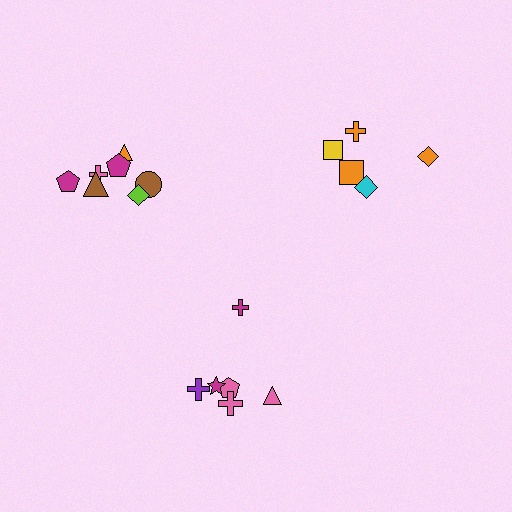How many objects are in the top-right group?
There are 5 objects.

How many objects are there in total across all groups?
There are 18 objects.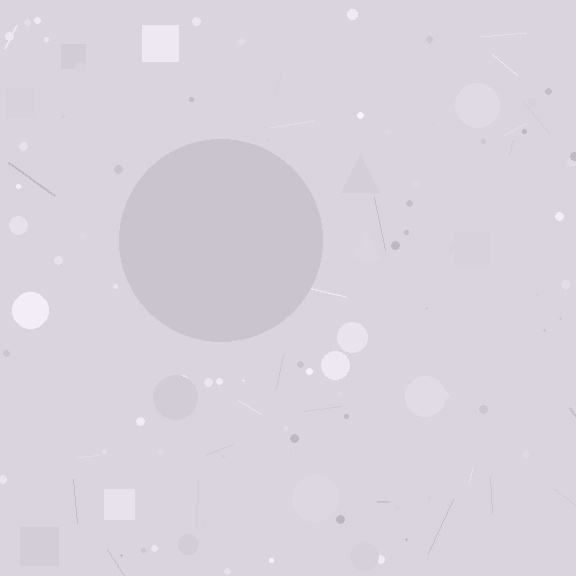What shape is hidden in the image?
A circle is hidden in the image.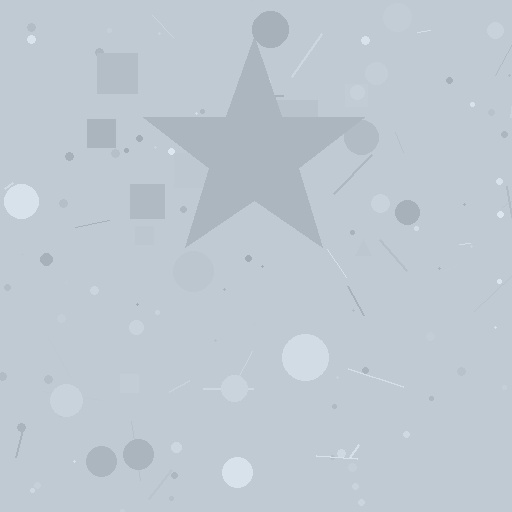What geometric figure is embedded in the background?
A star is embedded in the background.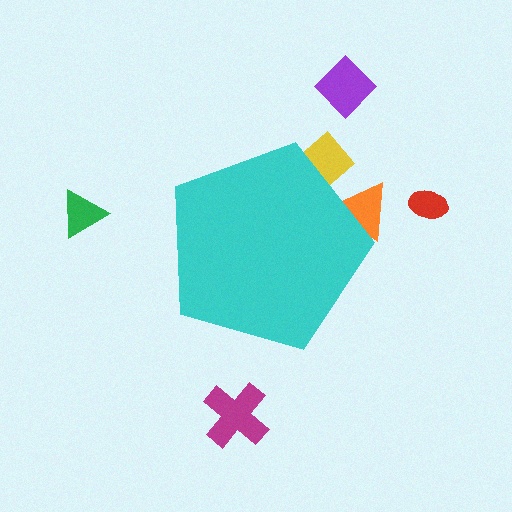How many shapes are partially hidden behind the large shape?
2 shapes are partially hidden.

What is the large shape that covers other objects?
A cyan pentagon.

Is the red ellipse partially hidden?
No, the red ellipse is fully visible.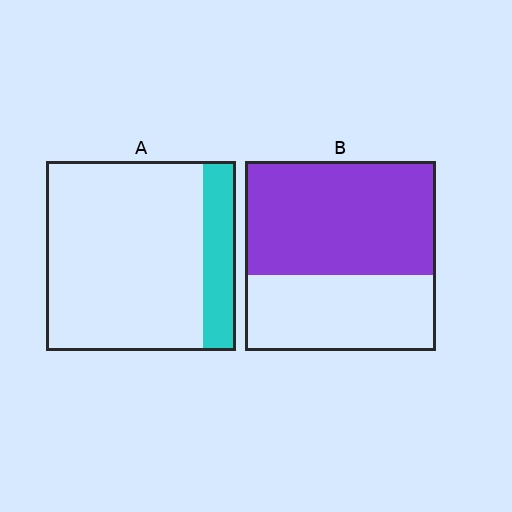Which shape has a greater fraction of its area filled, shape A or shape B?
Shape B.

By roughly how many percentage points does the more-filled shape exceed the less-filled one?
By roughly 45 percentage points (B over A).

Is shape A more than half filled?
No.